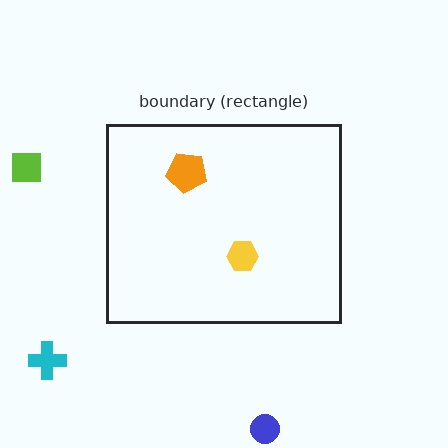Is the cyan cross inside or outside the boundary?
Outside.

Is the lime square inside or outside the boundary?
Outside.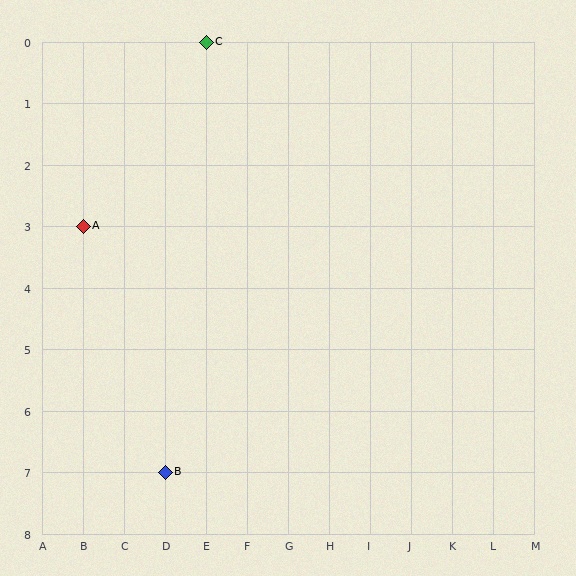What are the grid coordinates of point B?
Point B is at grid coordinates (D, 7).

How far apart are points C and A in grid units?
Points C and A are 3 columns and 3 rows apart (about 4.2 grid units diagonally).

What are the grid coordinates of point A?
Point A is at grid coordinates (B, 3).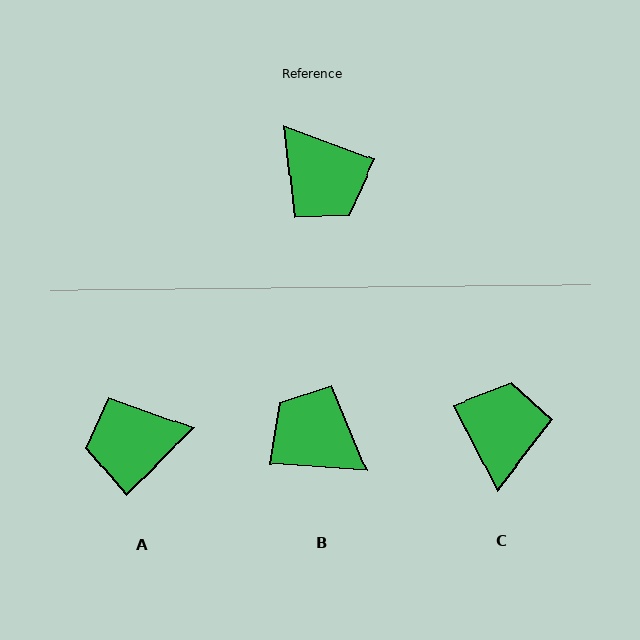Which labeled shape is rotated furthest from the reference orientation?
B, about 164 degrees away.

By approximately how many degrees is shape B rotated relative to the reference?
Approximately 164 degrees clockwise.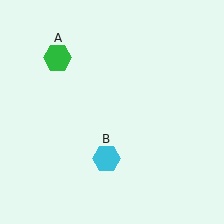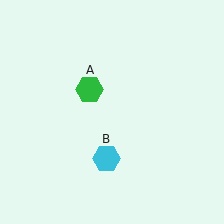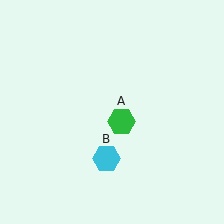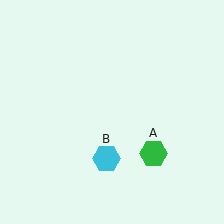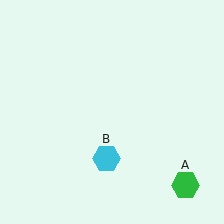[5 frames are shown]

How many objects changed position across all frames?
1 object changed position: green hexagon (object A).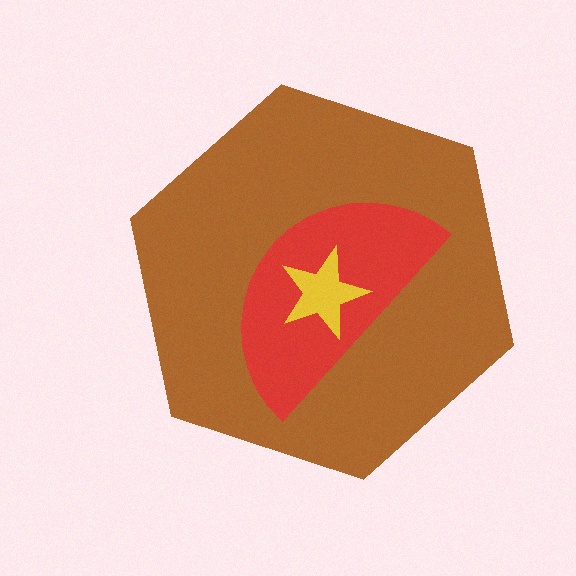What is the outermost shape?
The brown hexagon.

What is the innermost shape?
The yellow star.